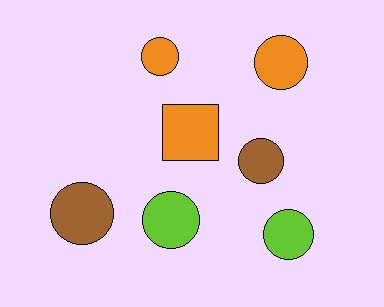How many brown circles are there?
There are 2 brown circles.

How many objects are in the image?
There are 7 objects.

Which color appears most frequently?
Orange, with 3 objects.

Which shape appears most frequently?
Circle, with 6 objects.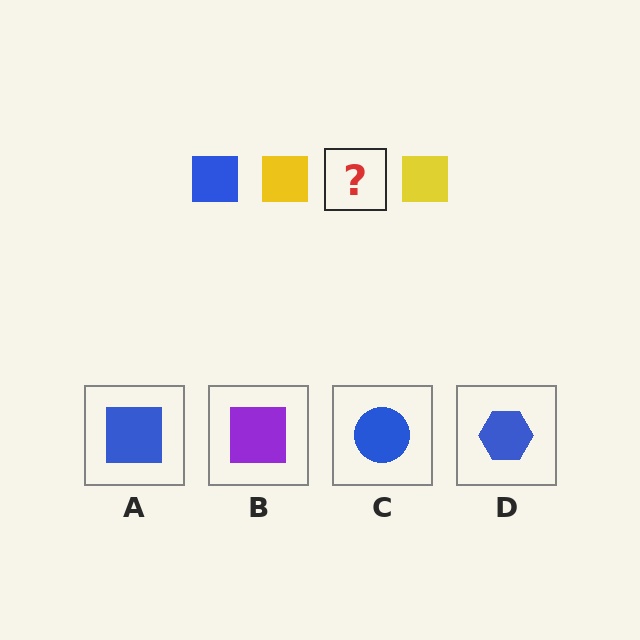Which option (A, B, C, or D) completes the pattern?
A.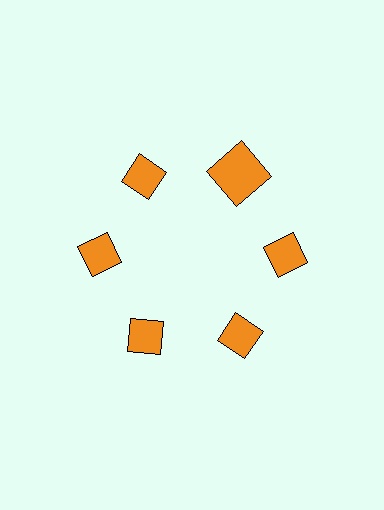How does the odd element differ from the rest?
It has a different shape: square instead of diamond.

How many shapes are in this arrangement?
There are 6 shapes arranged in a ring pattern.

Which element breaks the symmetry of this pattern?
The orange square at roughly the 1 o'clock position breaks the symmetry. All other shapes are orange diamonds.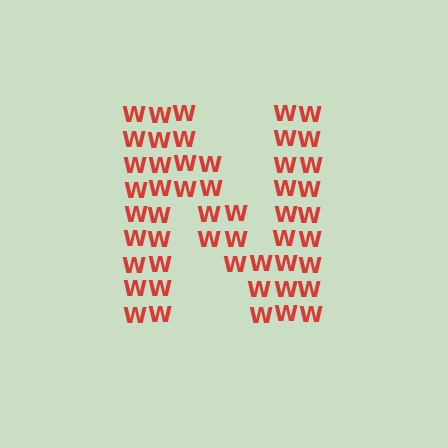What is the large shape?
The large shape is the letter N.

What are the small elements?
The small elements are letter W's.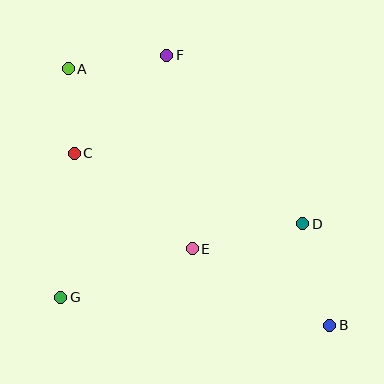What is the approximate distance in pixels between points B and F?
The distance between B and F is approximately 315 pixels.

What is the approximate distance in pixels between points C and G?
The distance between C and G is approximately 145 pixels.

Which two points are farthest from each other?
Points A and B are farthest from each other.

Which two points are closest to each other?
Points A and C are closest to each other.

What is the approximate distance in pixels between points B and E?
The distance between B and E is approximately 157 pixels.